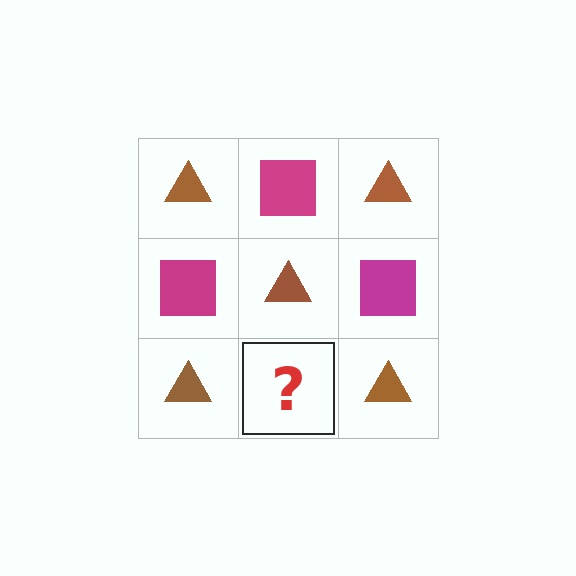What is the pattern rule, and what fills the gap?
The rule is that it alternates brown triangle and magenta square in a checkerboard pattern. The gap should be filled with a magenta square.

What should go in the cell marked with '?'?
The missing cell should contain a magenta square.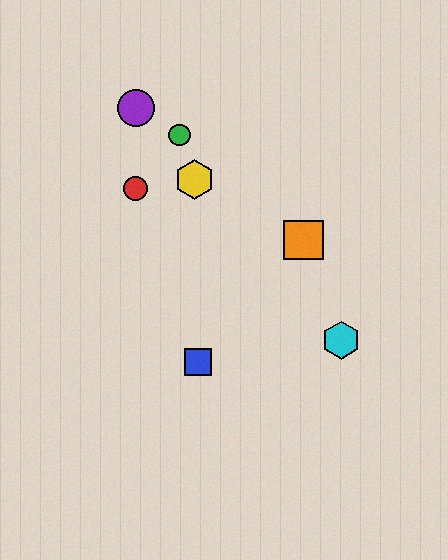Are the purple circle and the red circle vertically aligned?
Yes, both are at x≈136.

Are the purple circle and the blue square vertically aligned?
No, the purple circle is at x≈136 and the blue square is at x≈198.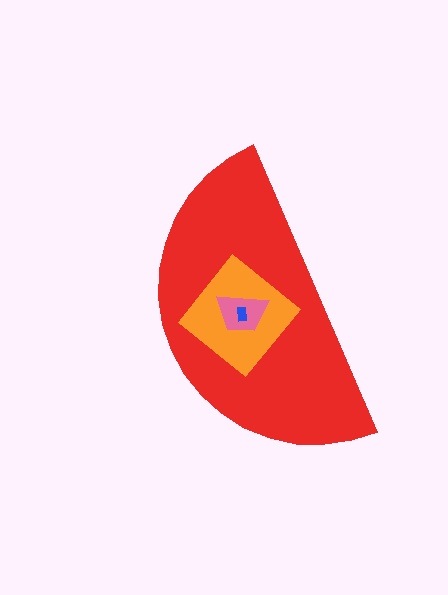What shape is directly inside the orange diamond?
The pink trapezoid.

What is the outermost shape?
The red semicircle.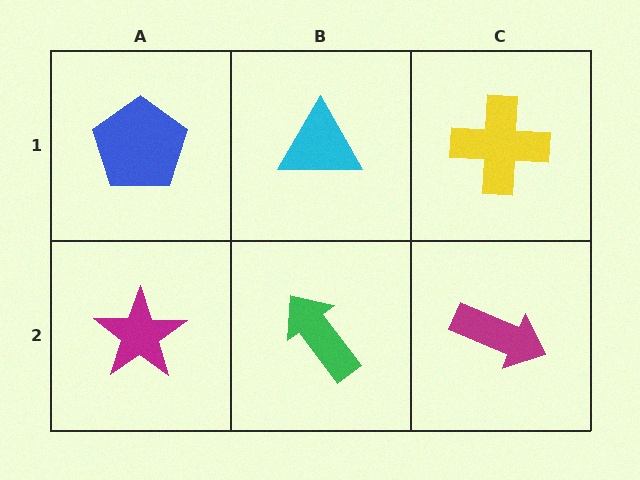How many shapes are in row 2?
3 shapes.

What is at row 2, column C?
A magenta arrow.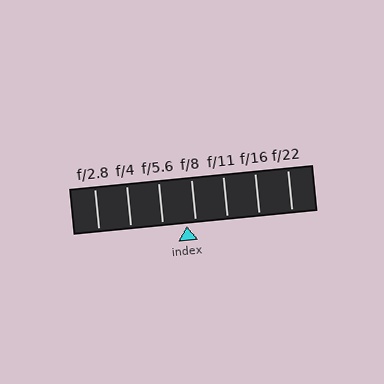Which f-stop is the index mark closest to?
The index mark is closest to f/8.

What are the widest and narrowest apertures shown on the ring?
The widest aperture shown is f/2.8 and the narrowest is f/22.